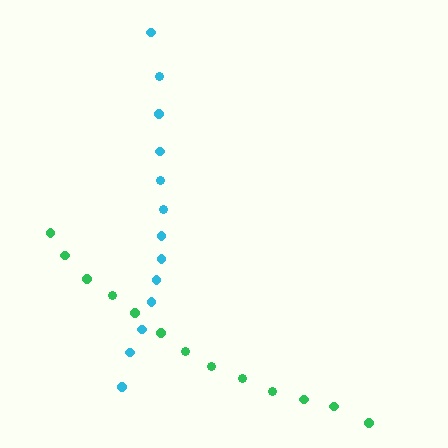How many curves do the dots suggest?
There are 2 distinct paths.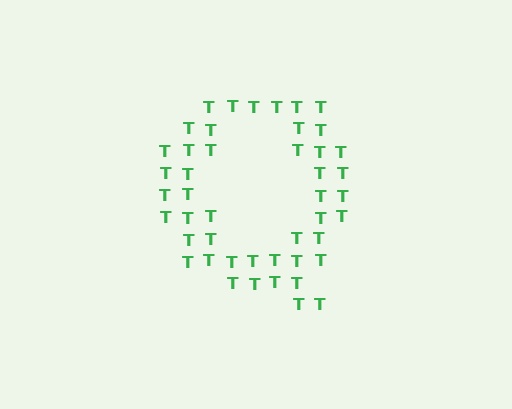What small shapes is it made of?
It is made of small letter T's.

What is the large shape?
The large shape is the letter Q.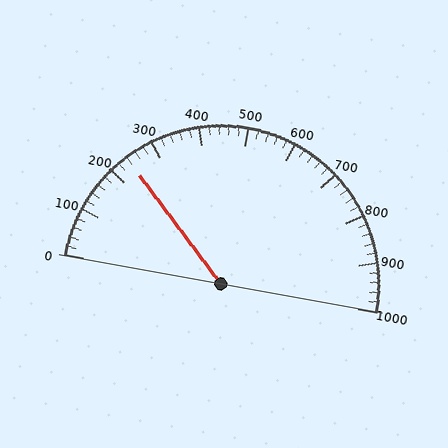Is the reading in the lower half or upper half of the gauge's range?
The reading is in the lower half of the range (0 to 1000).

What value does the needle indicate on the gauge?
The needle indicates approximately 240.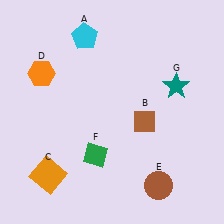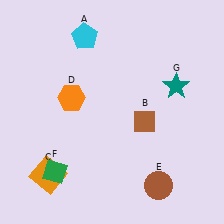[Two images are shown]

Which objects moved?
The objects that moved are: the orange hexagon (D), the green diamond (F).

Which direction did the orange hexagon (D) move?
The orange hexagon (D) moved right.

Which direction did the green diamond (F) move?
The green diamond (F) moved left.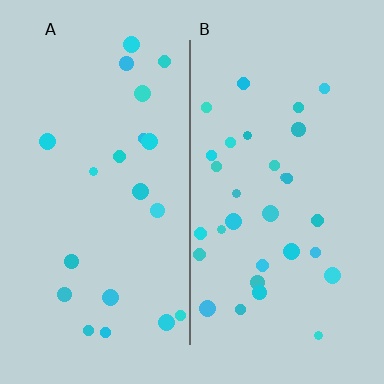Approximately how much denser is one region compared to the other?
Approximately 1.5× — region B over region A.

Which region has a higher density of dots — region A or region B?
B (the right).